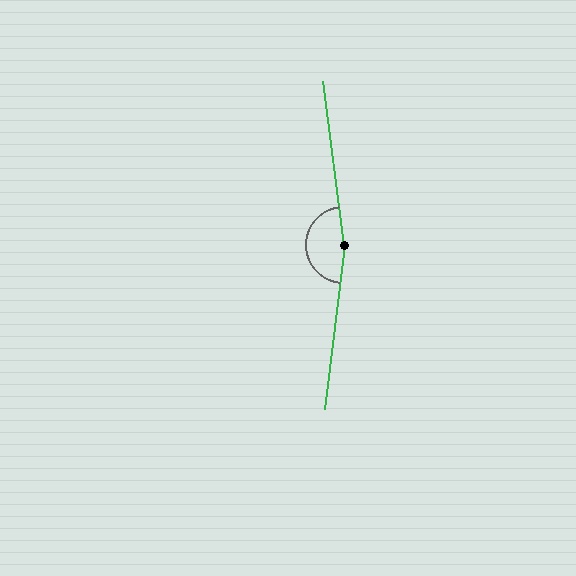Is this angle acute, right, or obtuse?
It is obtuse.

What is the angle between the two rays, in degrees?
Approximately 166 degrees.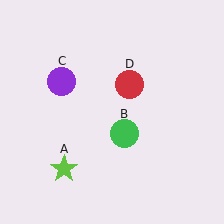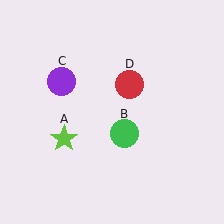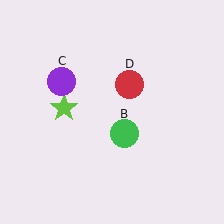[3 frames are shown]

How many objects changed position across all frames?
1 object changed position: lime star (object A).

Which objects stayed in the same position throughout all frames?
Green circle (object B) and purple circle (object C) and red circle (object D) remained stationary.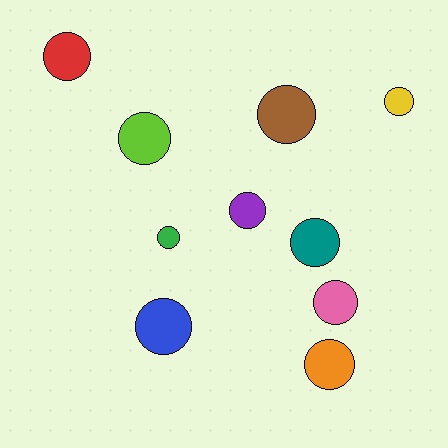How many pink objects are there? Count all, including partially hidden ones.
There is 1 pink object.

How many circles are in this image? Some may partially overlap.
There are 10 circles.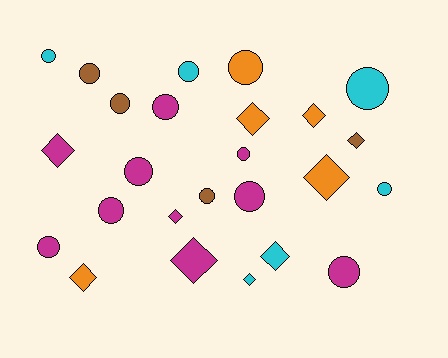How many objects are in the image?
There are 25 objects.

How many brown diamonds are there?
There is 1 brown diamond.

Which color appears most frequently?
Magenta, with 10 objects.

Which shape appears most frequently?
Circle, with 15 objects.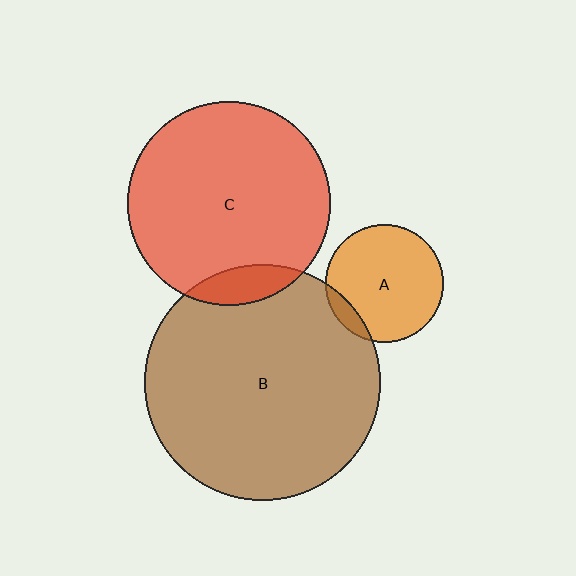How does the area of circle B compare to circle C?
Approximately 1.3 times.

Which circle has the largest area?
Circle B (brown).